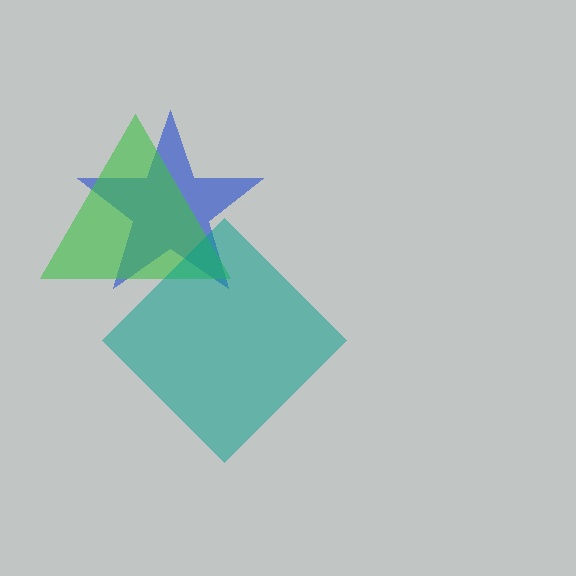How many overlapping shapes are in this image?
There are 3 overlapping shapes in the image.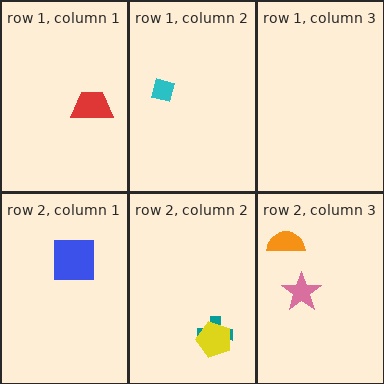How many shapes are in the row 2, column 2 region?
2.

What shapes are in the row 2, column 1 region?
The blue square.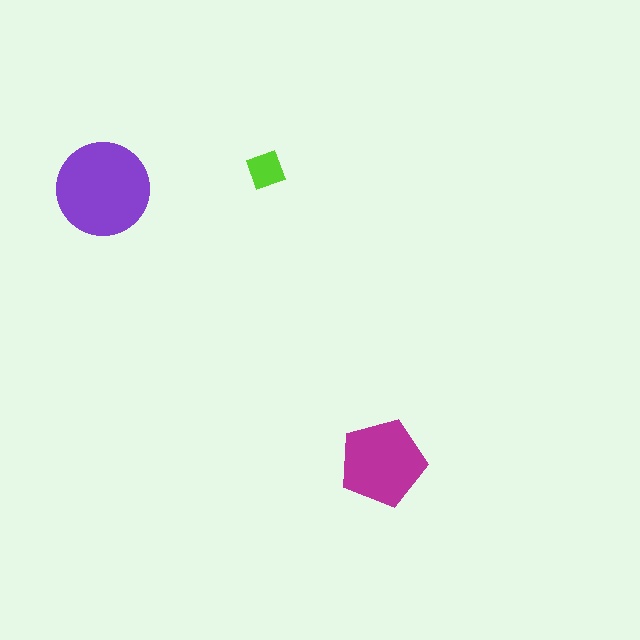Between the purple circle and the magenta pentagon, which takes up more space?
The purple circle.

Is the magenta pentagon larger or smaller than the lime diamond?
Larger.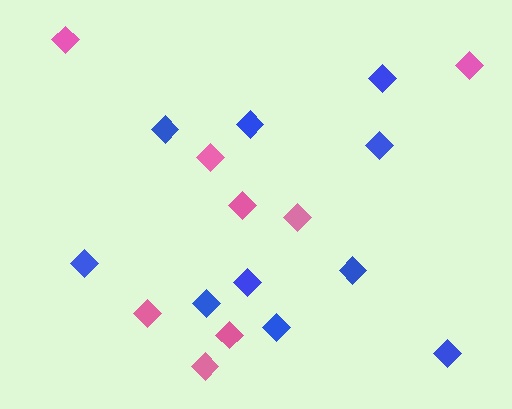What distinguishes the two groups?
There are 2 groups: one group of blue diamonds (10) and one group of pink diamonds (8).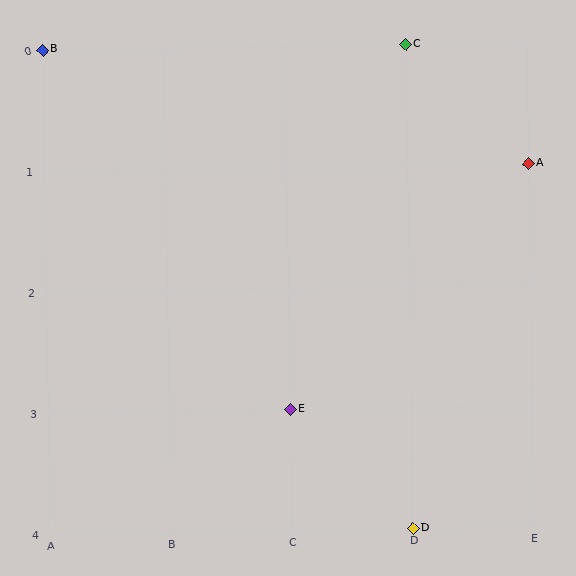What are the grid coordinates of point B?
Point B is at grid coordinates (A, 0).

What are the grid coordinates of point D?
Point D is at grid coordinates (D, 4).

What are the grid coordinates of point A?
Point A is at grid coordinates (E, 1).